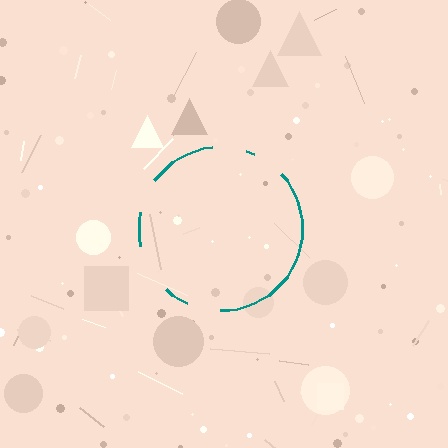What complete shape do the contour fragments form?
The contour fragments form a circle.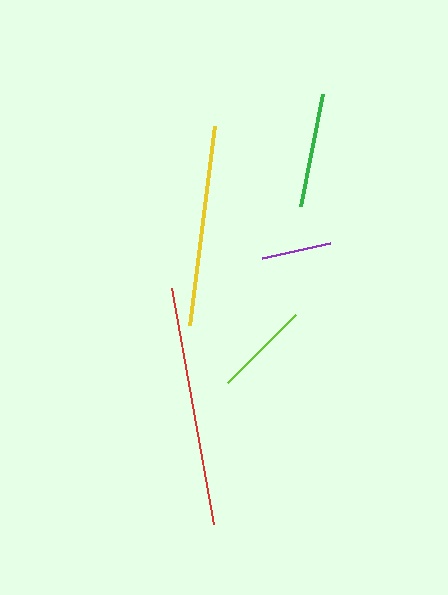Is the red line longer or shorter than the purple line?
The red line is longer than the purple line.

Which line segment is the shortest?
The purple line is the shortest at approximately 70 pixels.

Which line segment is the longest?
The red line is the longest at approximately 240 pixels.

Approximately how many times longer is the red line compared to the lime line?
The red line is approximately 2.5 times the length of the lime line.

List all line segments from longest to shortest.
From longest to shortest: red, yellow, green, lime, purple.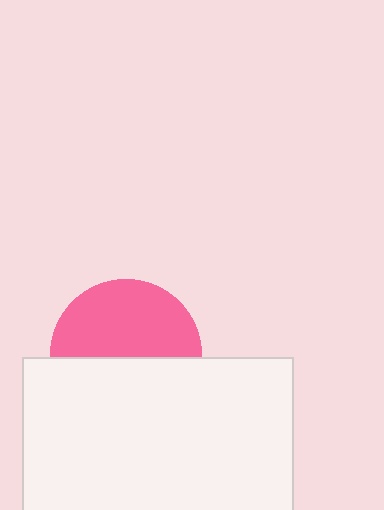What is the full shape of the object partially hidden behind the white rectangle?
The partially hidden object is a pink circle.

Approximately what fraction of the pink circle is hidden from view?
Roughly 48% of the pink circle is hidden behind the white rectangle.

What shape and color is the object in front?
The object in front is a white rectangle.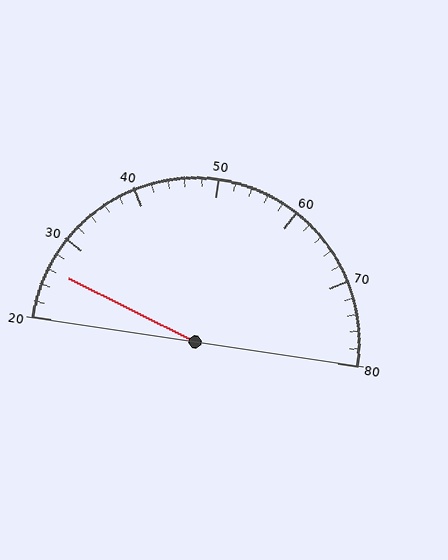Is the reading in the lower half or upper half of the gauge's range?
The reading is in the lower half of the range (20 to 80).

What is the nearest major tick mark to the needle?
The nearest major tick mark is 30.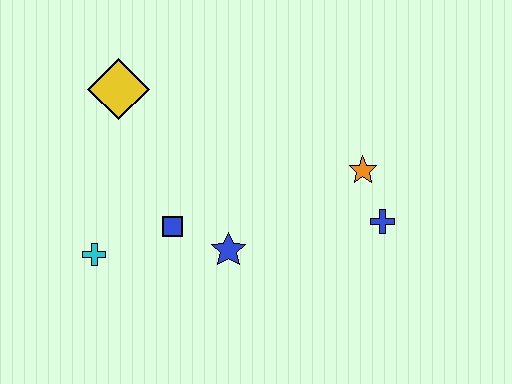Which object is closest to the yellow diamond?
The blue square is closest to the yellow diamond.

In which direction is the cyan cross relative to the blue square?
The cyan cross is to the left of the blue square.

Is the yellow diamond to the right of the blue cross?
No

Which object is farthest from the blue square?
The blue cross is farthest from the blue square.